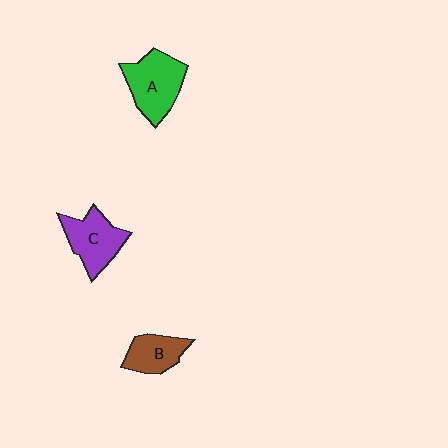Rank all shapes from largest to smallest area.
From largest to smallest: A (green), C (purple), B (brown).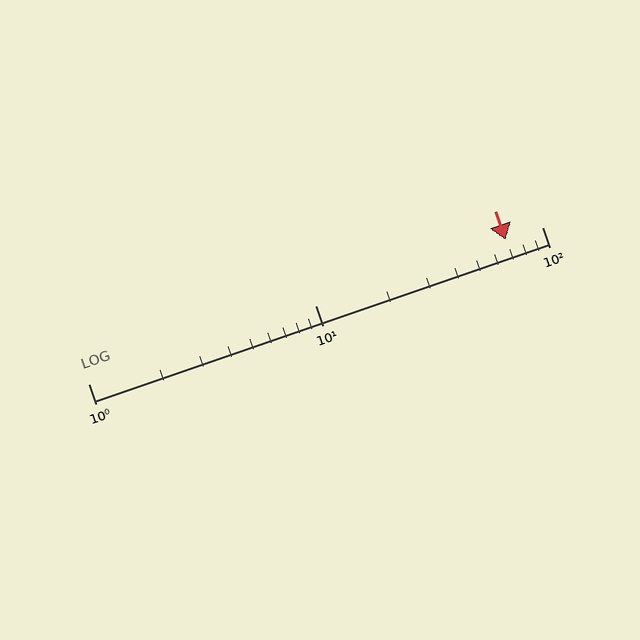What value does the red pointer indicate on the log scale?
The pointer indicates approximately 69.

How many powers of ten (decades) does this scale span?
The scale spans 2 decades, from 1 to 100.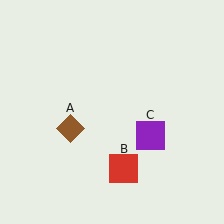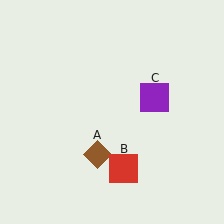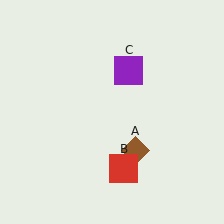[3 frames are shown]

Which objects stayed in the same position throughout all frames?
Red square (object B) remained stationary.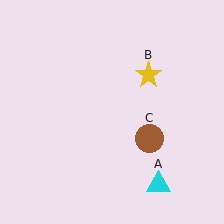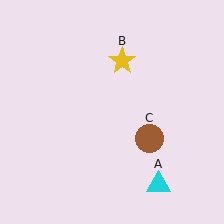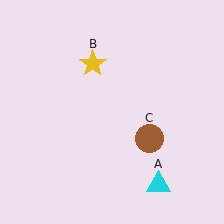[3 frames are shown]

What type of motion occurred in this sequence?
The yellow star (object B) rotated counterclockwise around the center of the scene.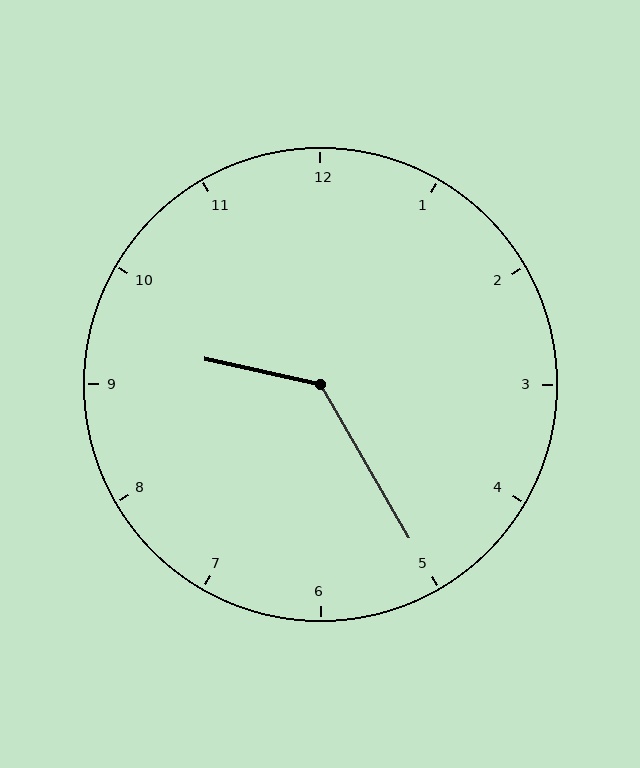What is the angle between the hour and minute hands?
Approximately 132 degrees.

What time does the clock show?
9:25.